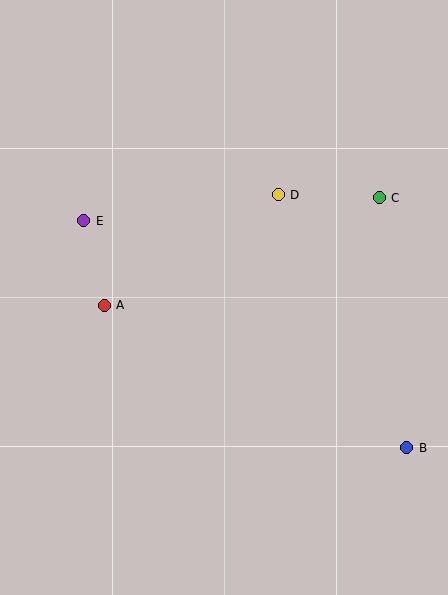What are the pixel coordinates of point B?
Point B is at (407, 448).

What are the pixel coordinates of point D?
Point D is at (278, 195).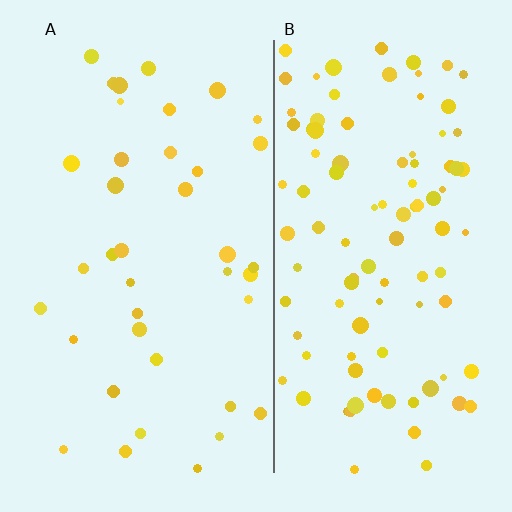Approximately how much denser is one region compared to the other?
Approximately 2.6× — region B over region A.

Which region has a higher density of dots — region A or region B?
B (the right).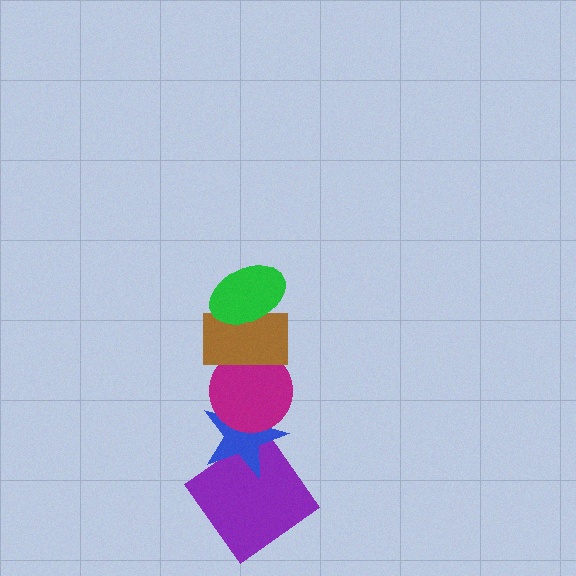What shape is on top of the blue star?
The magenta circle is on top of the blue star.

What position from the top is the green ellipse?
The green ellipse is 1st from the top.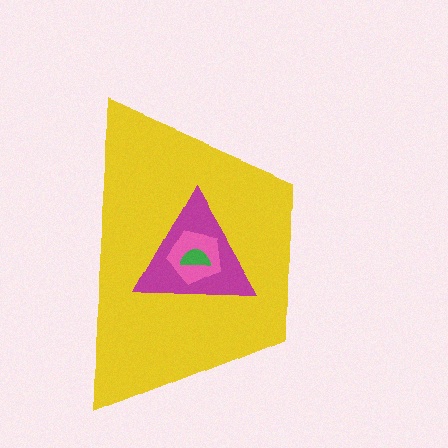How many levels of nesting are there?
4.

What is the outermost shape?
The yellow trapezoid.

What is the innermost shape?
The green semicircle.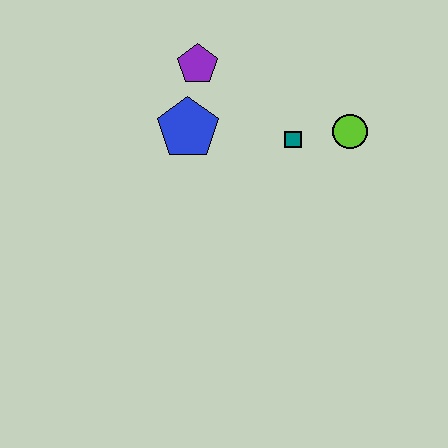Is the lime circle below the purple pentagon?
Yes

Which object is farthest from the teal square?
The purple pentagon is farthest from the teal square.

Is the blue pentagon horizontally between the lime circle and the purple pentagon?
No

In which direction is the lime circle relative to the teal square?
The lime circle is to the right of the teal square.